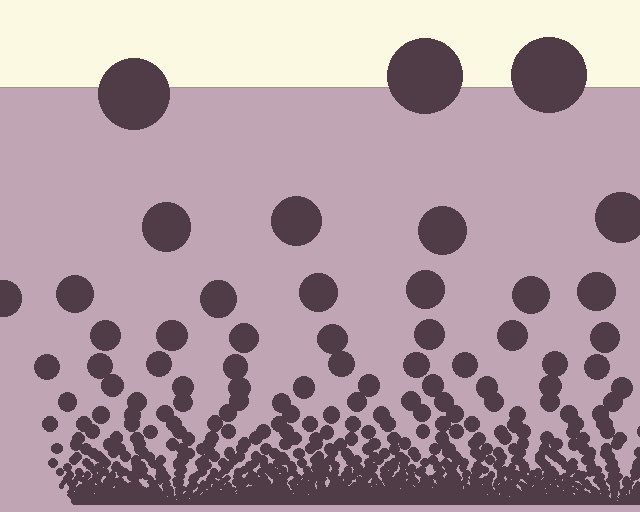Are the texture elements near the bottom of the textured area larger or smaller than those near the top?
Smaller. The gradient is inverted — elements near the bottom are smaller and denser.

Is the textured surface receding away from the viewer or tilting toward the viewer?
The surface appears to tilt toward the viewer. Texture elements get larger and sparser toward the top.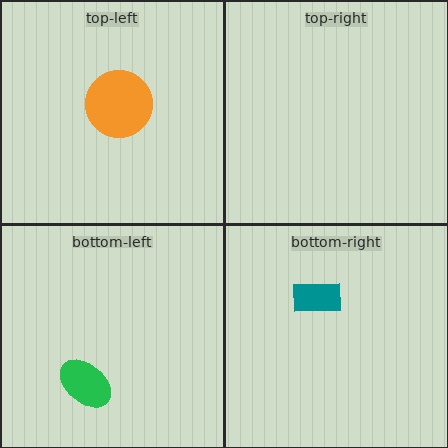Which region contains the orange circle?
The top-left region.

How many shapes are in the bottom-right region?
1.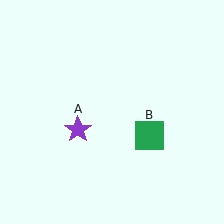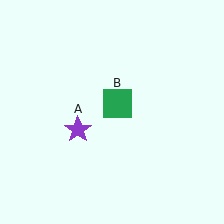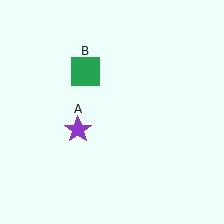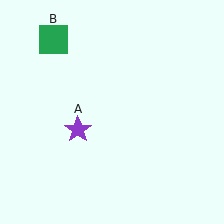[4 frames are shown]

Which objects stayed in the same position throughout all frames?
Purple star (object A) remained stationary.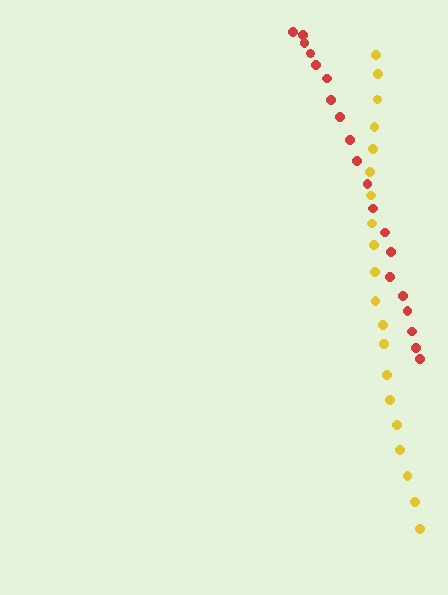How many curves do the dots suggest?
There are 2 distinct paths.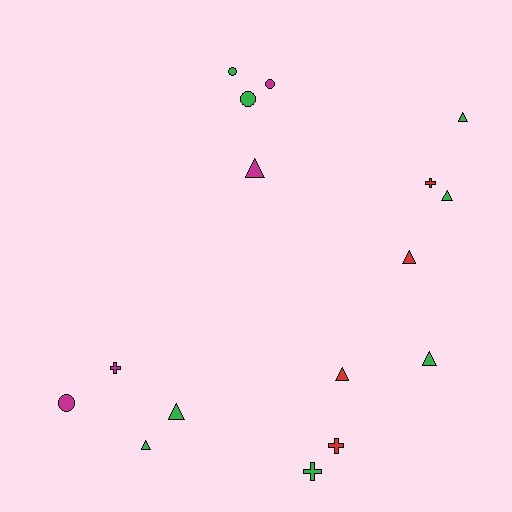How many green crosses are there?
There is 1 green cross.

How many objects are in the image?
There are 16 objects.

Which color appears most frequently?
Green, with 8 objects.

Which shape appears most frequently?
Triangle, with 8 objects.